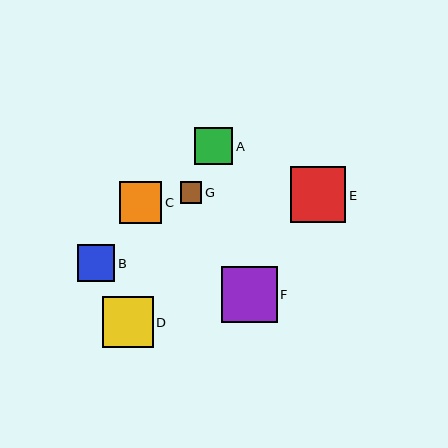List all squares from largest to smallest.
From largest to smallest: E, F, D, C, A, B, G.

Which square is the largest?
Square E is the largest with a size of approximately 56 pixels.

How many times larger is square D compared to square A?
Square D is approximately 1.4 times the size of square A.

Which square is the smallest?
Square G is the smallest with a size of approximately 22 pixels.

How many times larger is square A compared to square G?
Square A is approximately 1.7 times the size of square G.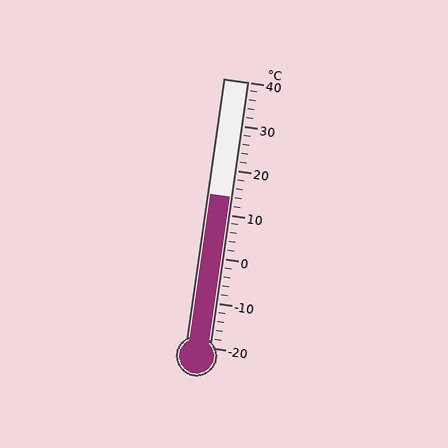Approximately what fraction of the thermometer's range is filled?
The thermometer is filled to approximately 55% of its range.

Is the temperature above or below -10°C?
The temperature is above -10°C.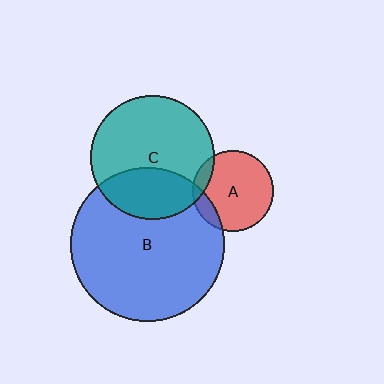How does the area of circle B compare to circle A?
Approximately 3.6 times.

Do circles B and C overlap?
Yes.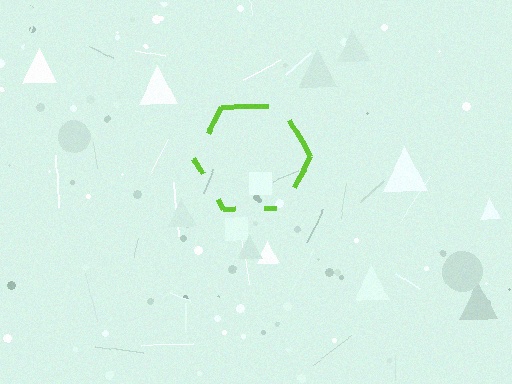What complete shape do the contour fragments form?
The contour fragments form a hexagon.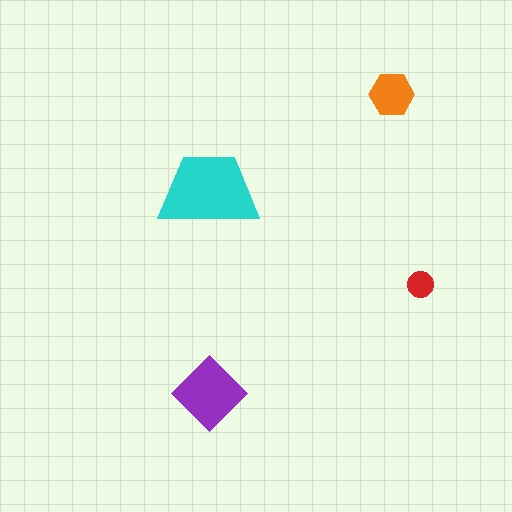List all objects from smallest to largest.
The red circle, the orange hexagon, the purple diamond, the cyan trapezoid.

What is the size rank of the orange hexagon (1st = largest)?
3rd.